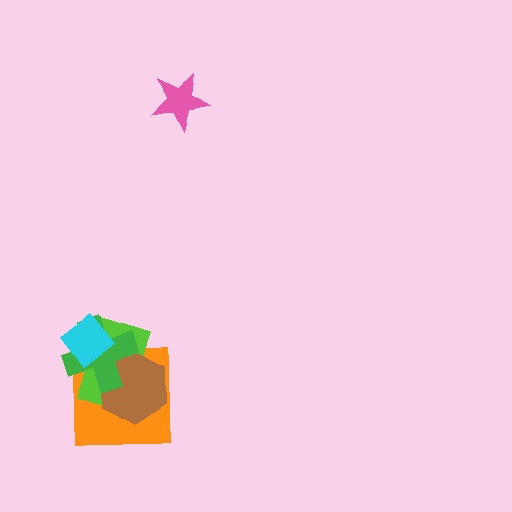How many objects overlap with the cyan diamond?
3 objects overlap with the cyan diamond.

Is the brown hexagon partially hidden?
Yes, it is partially covered by another shape.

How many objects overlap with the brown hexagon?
3 objects overlap with the brown hexagon.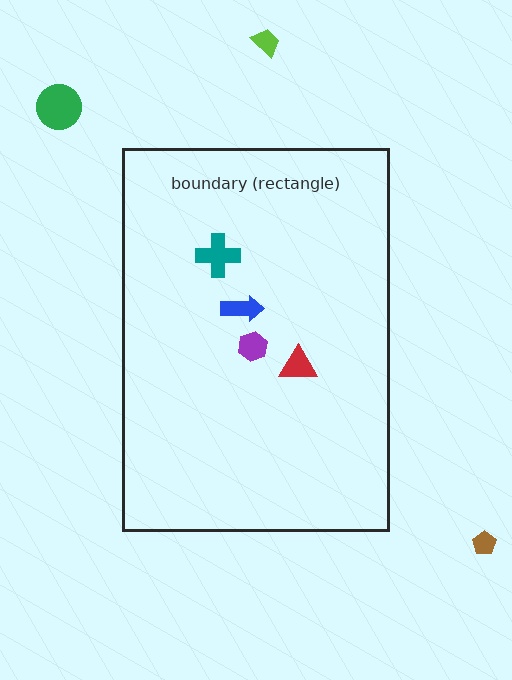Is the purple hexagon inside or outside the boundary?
Inside.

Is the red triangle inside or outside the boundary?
Inside.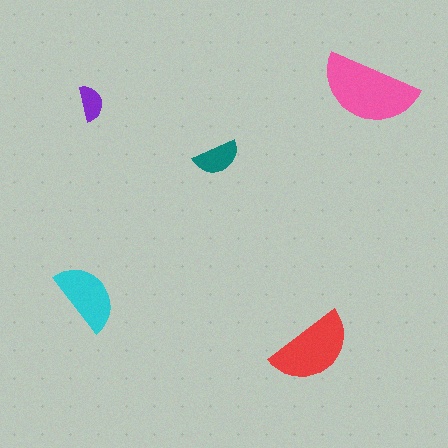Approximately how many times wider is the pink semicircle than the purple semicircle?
About 2.5 times wider.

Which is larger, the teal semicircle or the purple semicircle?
The teal one.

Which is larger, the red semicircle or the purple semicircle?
The red one.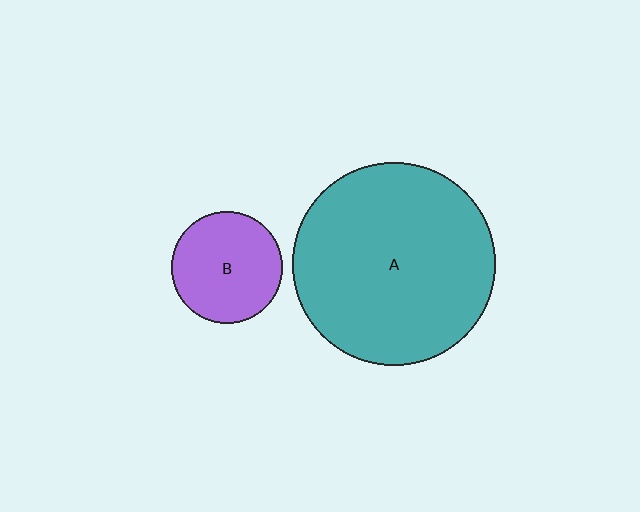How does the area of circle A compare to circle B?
Approximately 3.3 times.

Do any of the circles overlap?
No, none of the circles overlap.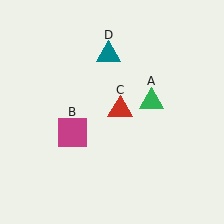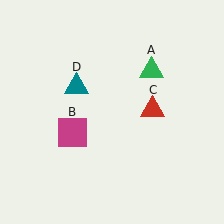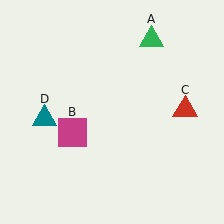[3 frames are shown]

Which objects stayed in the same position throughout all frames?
Magenta square (object B) remained stationary.